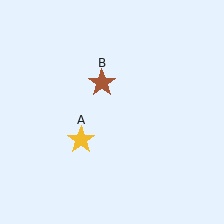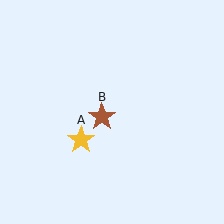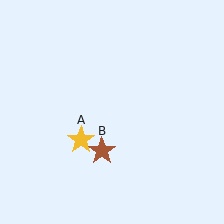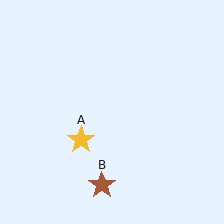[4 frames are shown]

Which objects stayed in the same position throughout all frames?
Yellow star (object A) remained stationary.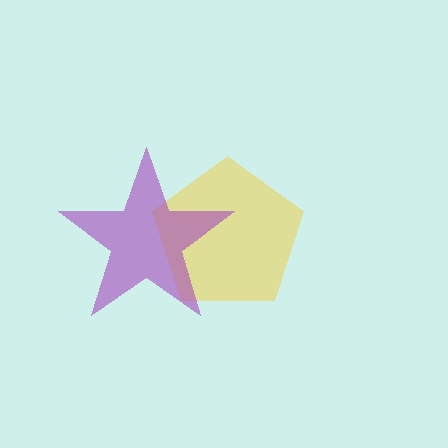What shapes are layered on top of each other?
The layered shapes are: a yellow pentagon, a purple star.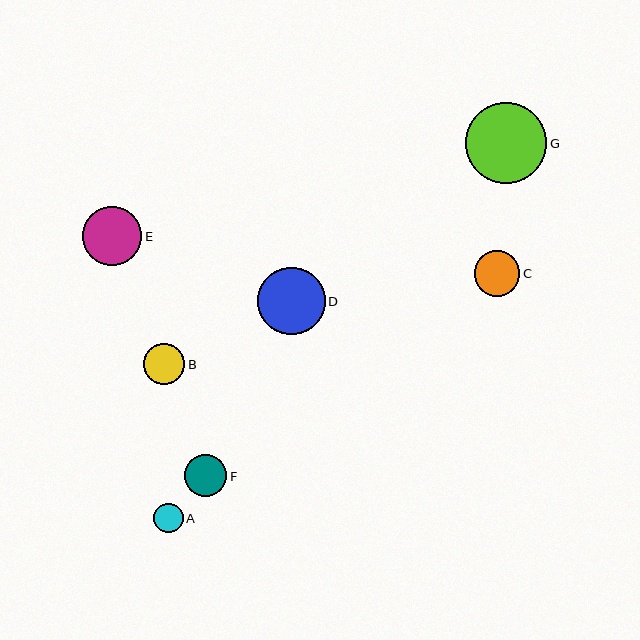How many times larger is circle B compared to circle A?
Circle B is approximately 1.4 times the size of circle A.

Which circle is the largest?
Circle G is the largest with a size of approximately 81 pixels.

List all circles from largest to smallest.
From largest to smallest: G, D, E, C, F, B, A.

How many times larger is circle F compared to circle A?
Circle F is approximately 1.4 times the size of circle A.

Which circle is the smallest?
Circle A is the smallest with a size of approximately 29 pixels.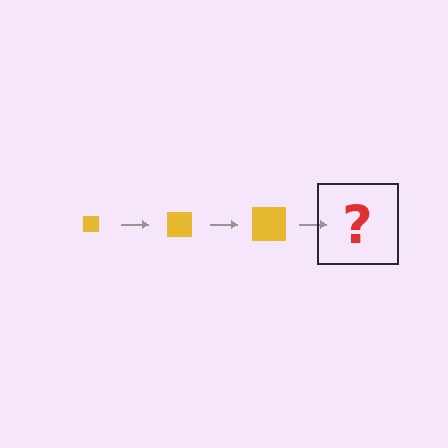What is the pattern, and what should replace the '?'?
The pattern is that the square gets progressively larger each step. The '?' should be a yellow square, larger than the previous one.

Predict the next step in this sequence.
The next step is a yellow square, larger than the previous one.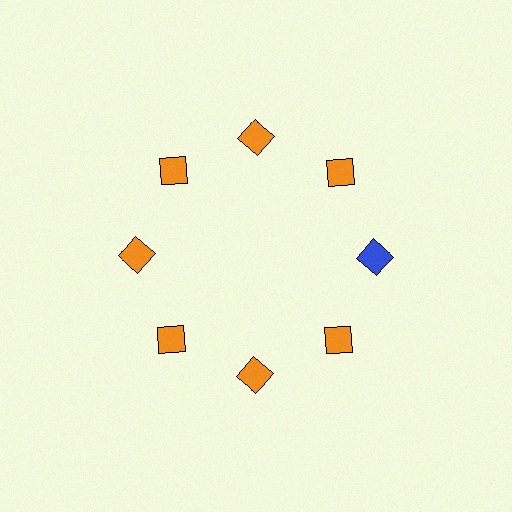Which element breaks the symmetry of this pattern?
The blue square at roughly the 3 o'clock position breaks the symmetry. All other shapes are orange squares.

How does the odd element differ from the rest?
It has a different color: blue instead of orange.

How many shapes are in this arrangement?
There are 8 shapes arranged in a ring pattern.